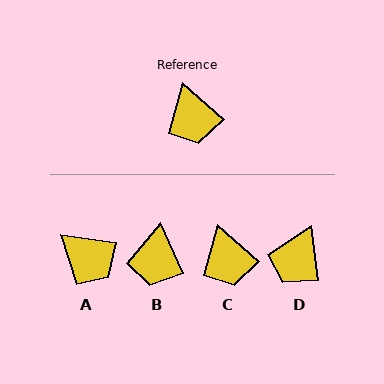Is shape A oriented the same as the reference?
No, it is off by about 33 degrees.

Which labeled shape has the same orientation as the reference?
C.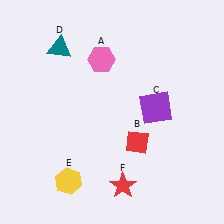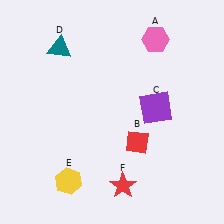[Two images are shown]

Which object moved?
The pink hexagon (A) moved right.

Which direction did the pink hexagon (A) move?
The pink hexagon (A) moved right.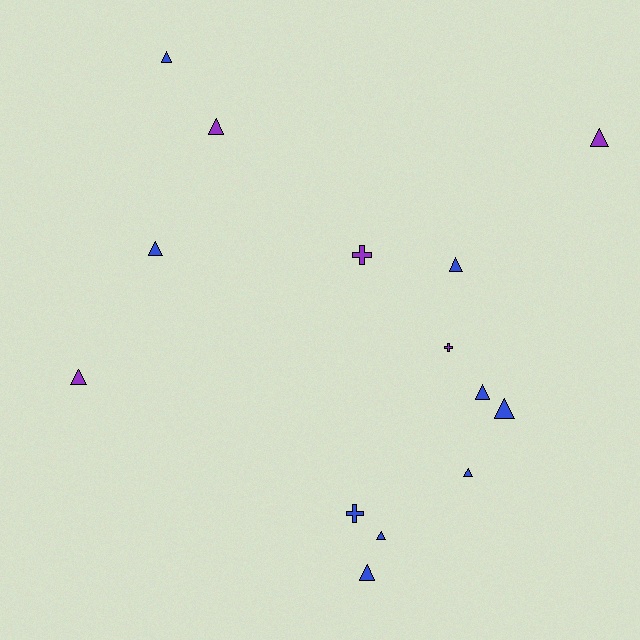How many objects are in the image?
There are 14 objects.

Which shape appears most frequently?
Triangle, with 11 objects.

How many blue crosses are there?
There is 1 blue cross.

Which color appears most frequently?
Blue, with 9 objects.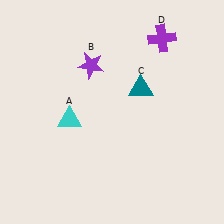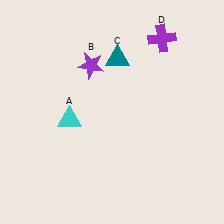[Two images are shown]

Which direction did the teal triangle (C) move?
The teal triangle (C) moved up.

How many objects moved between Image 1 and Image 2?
1 object moved between the two images.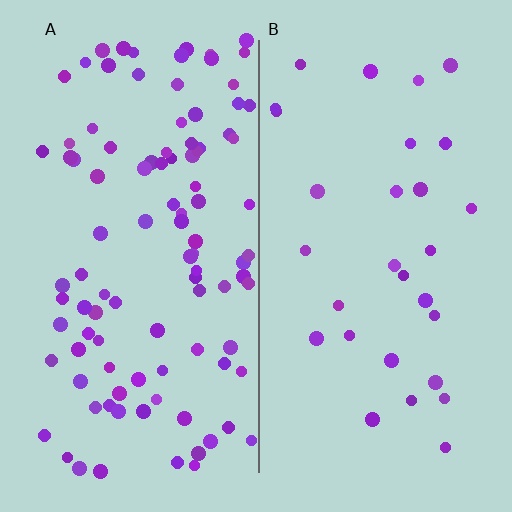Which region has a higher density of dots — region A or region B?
A (the left).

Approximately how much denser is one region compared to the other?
Approximately 3.4× — region A over region B.